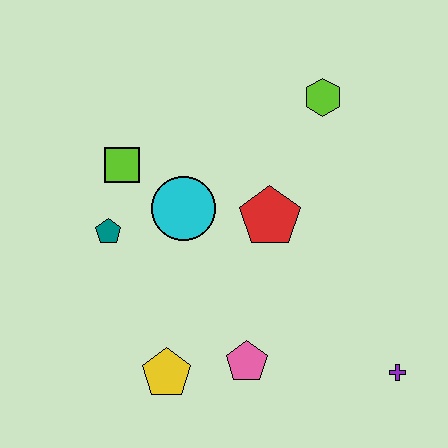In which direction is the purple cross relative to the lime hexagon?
The purple cross is below the lime hexagon.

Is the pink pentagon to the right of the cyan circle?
Yes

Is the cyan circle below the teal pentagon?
No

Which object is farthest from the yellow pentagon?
The lime hexagon is farthest from the yellow pentagon.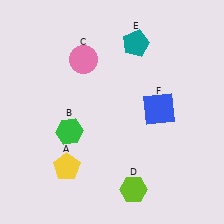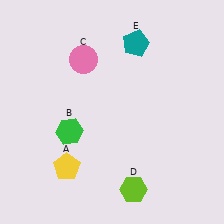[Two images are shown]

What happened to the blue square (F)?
The blue square (F) was removed in Image 2. It was in the top-right area of Image 1.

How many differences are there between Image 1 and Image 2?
There is 1 difference between the two images.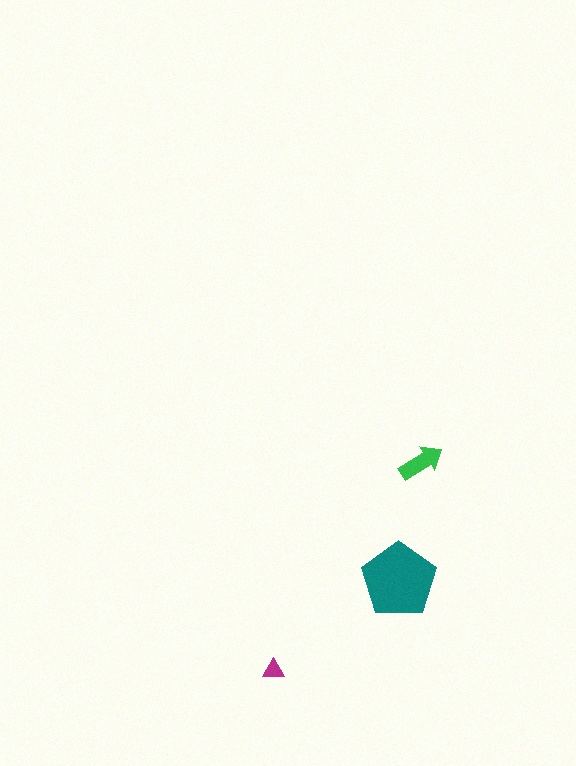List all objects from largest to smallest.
The teal pentagon, the green arrow, the magenta triangle.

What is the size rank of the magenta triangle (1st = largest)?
3rd.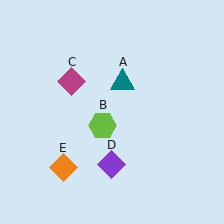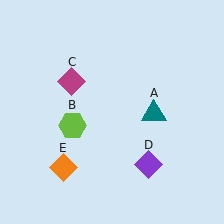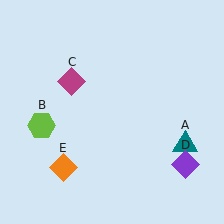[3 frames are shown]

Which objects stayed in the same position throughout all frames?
Magenta diamond (object C) and orange diamond (object E) remained stationary.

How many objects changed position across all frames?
3 objects changed position: teal triangle (object A), lime hexagon (object B), purple diamond (object D).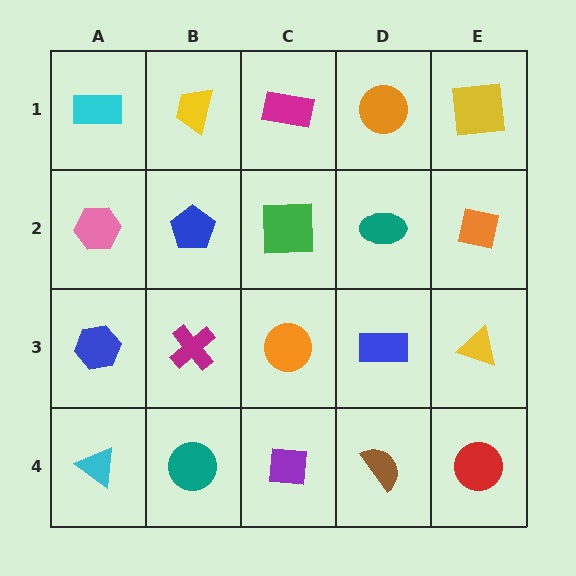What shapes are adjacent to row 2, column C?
A magenta rectangle (row 1, column C), an orange circle (row 3, column C), a blue pentagon (row 2, column B), a teal ellipse (row 2, column D).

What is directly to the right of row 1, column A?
A yellow trapezoid.